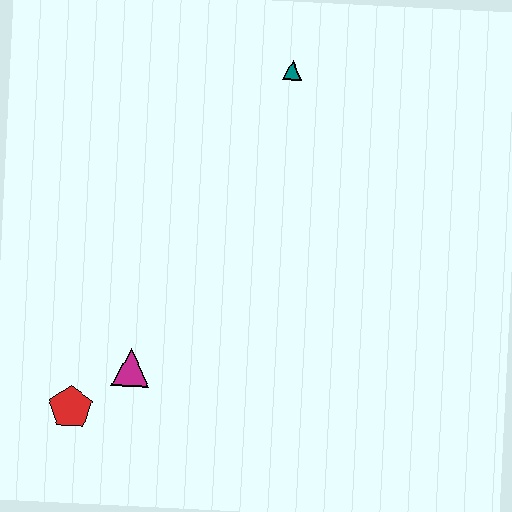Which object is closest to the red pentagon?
The magenta triangle is closest to the red pentagon.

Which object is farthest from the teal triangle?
The red pentagon is farthest from the teal triangle.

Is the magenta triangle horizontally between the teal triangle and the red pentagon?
Yes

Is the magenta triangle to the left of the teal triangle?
Yes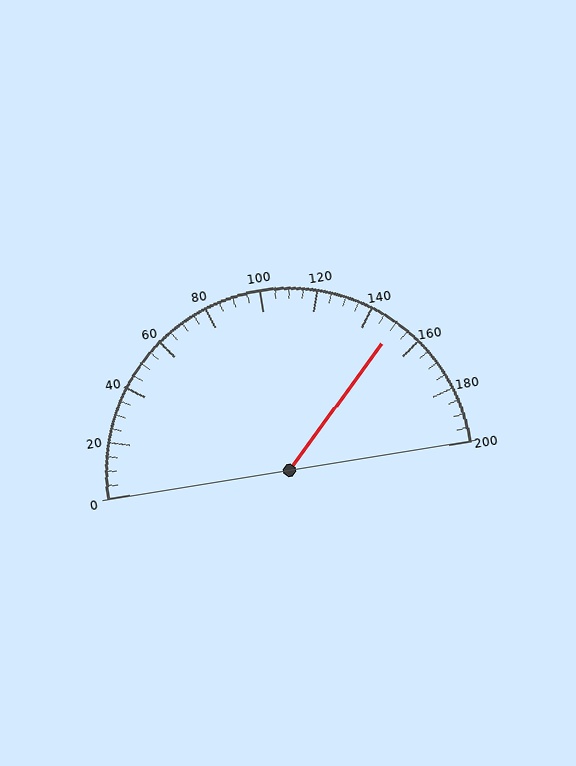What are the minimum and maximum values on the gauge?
The gauge ranges from 0 to 200.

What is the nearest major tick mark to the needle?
The nearest major tick mark is 160.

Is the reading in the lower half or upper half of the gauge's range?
The reading is in the upper half of the range (0 to 200).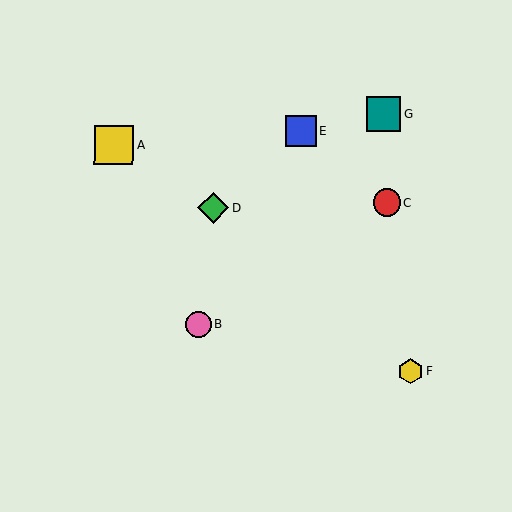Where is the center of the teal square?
The center of the teal square is at (383, 113).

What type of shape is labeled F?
Shape F is a yellow hexagon.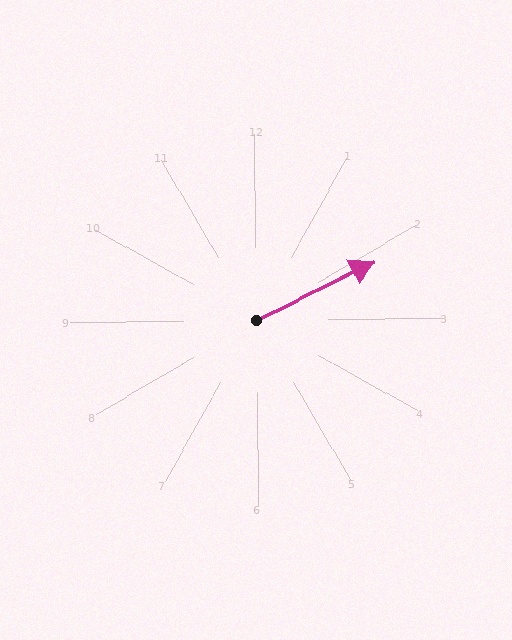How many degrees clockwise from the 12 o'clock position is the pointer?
Approximately 64 degrees.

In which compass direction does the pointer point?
Northeast.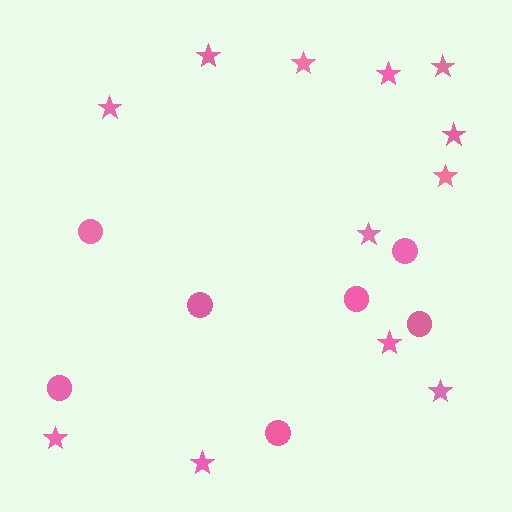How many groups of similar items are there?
There are 2 groups: one group of stars (12) and one group of circles (7).